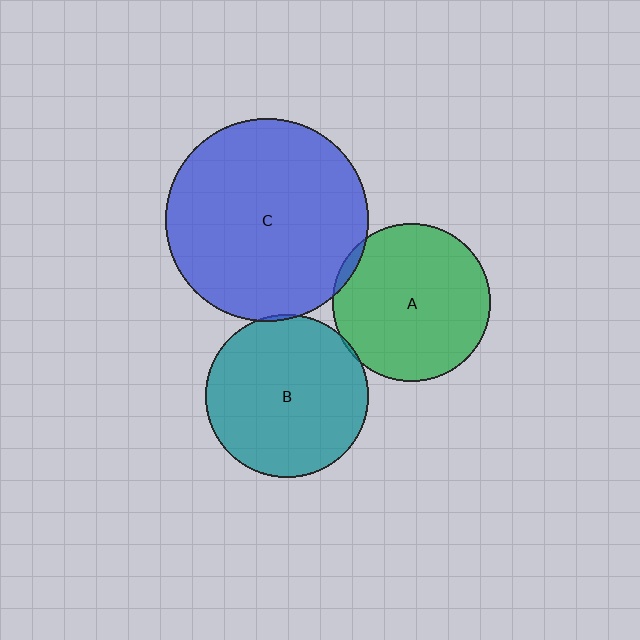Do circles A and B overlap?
Yes.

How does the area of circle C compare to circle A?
Approximately 1.7 times.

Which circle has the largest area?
Circle C (blue).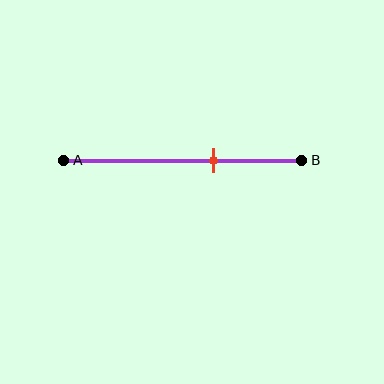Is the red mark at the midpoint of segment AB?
No, the mark is at about 65% from A, not at the 50% midpoint.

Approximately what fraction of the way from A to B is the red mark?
The red mark is approximately 65% of the way from A to B.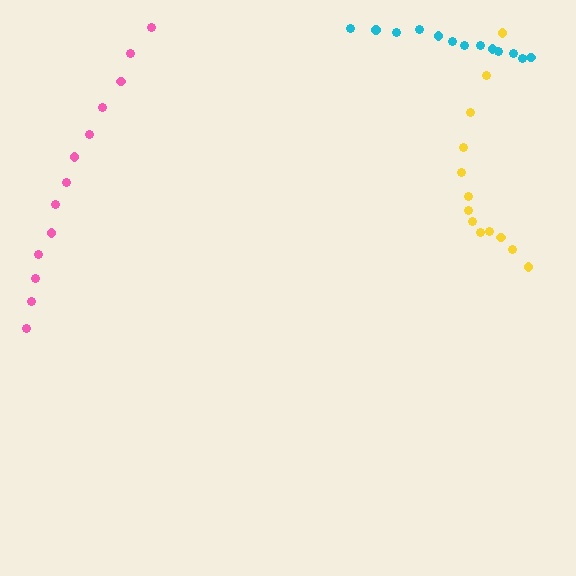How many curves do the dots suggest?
There are 3 distinct paths.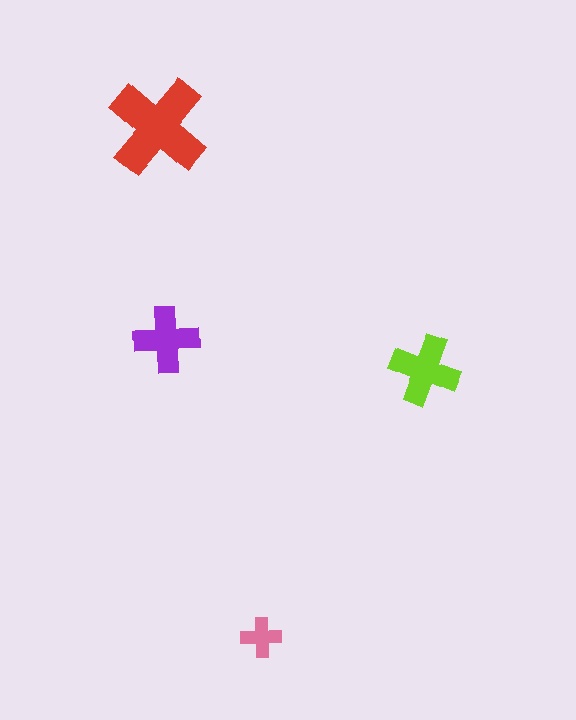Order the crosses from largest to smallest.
the red one, the lime one, the purple one, the pink one.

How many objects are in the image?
There are 4 objects in the image.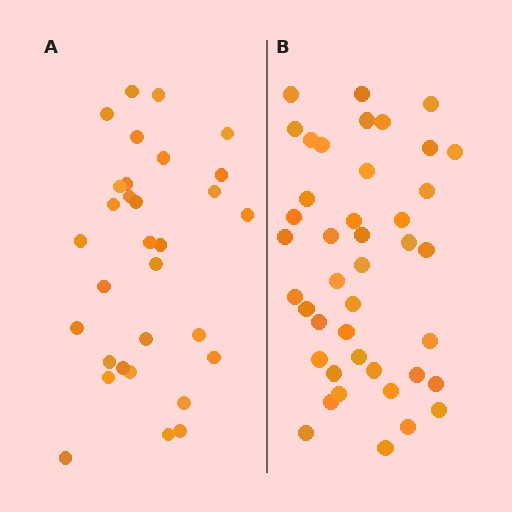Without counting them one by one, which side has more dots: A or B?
Region B (the right region) has more dots.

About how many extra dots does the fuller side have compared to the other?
Region B has roughly 12 or so more dots than region A.